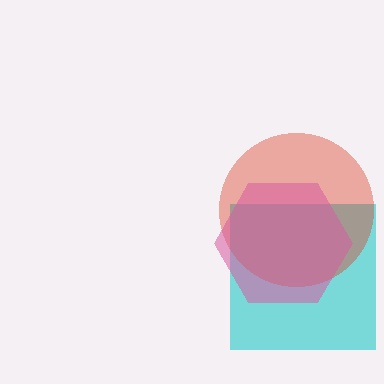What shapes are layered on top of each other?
The layered shapes are: a cyan square, a red circle, a pink hexagon.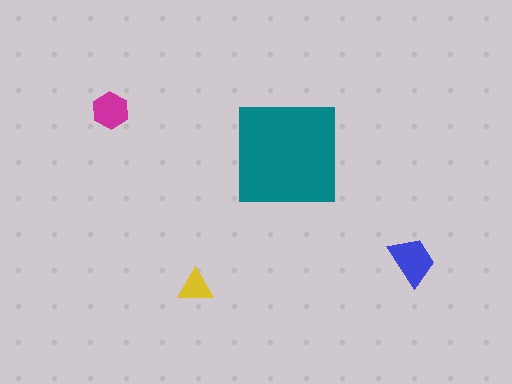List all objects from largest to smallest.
The teal square, the blue trapezoid, the magenta hexagon, the yellow triangle.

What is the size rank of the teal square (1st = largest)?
1st.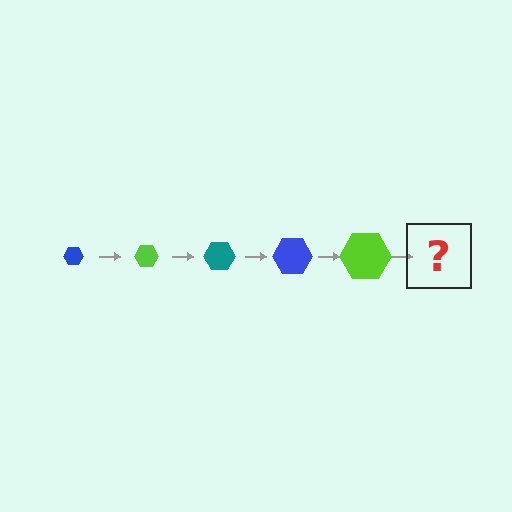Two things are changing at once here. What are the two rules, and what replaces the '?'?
The two rules are that the hexagon grows larger each step and the color cycles through blue, lime, and teal. The '?' should be a teal hexagon, larger than the previous one.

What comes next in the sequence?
The next element should be a teal hexagon, larger than the previous one.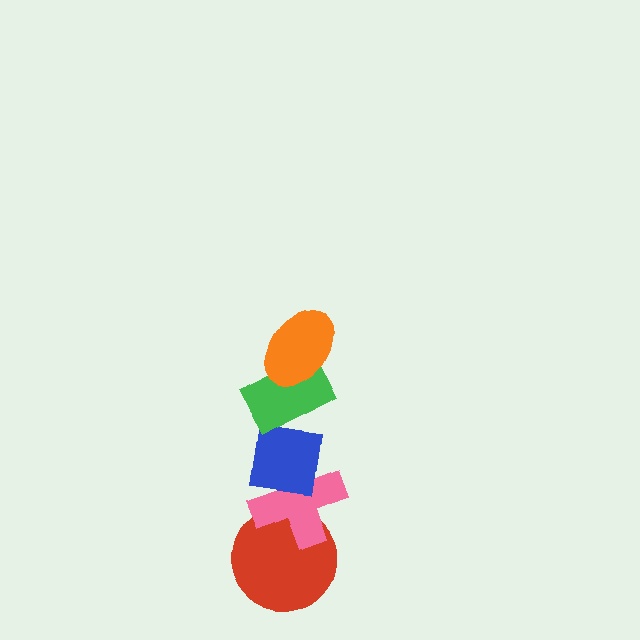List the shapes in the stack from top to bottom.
From top to bottom: the orange ellipse, the green rectangle, the blue square, the pink cross, the red circle.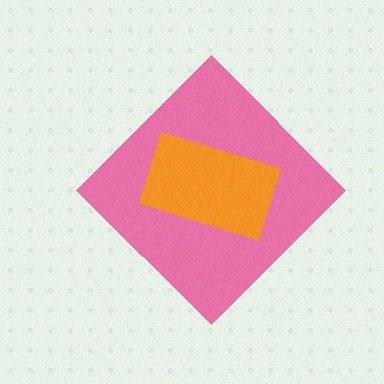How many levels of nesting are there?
2.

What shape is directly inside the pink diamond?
The orange rectangle.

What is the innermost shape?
The orange rectangle.